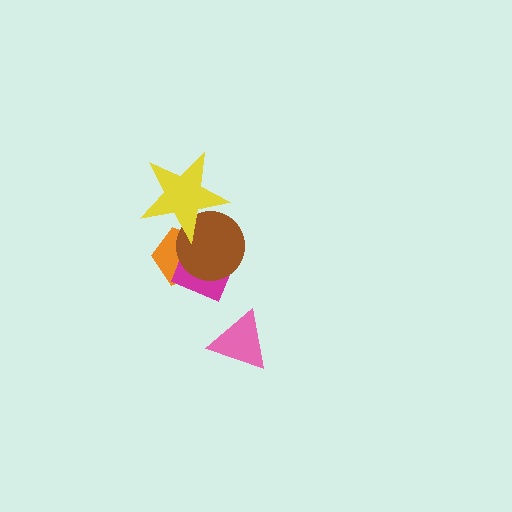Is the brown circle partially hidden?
Yes, it is partially covered by another shape.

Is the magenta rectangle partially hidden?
Yes, it is partially covered by another shape.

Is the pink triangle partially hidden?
No, no other shape covers it.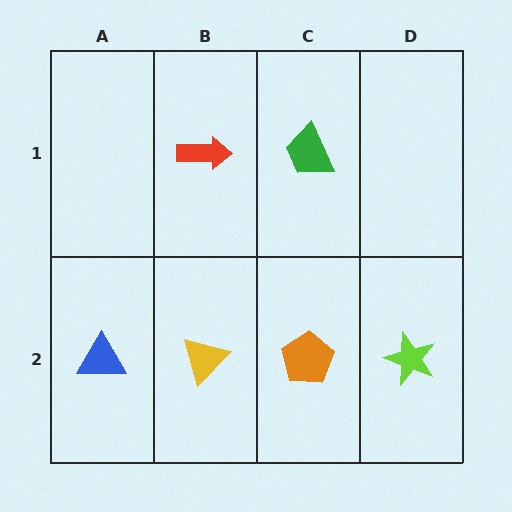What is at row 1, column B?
A red arrow.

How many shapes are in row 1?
2 shapes.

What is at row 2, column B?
A yellow triangle.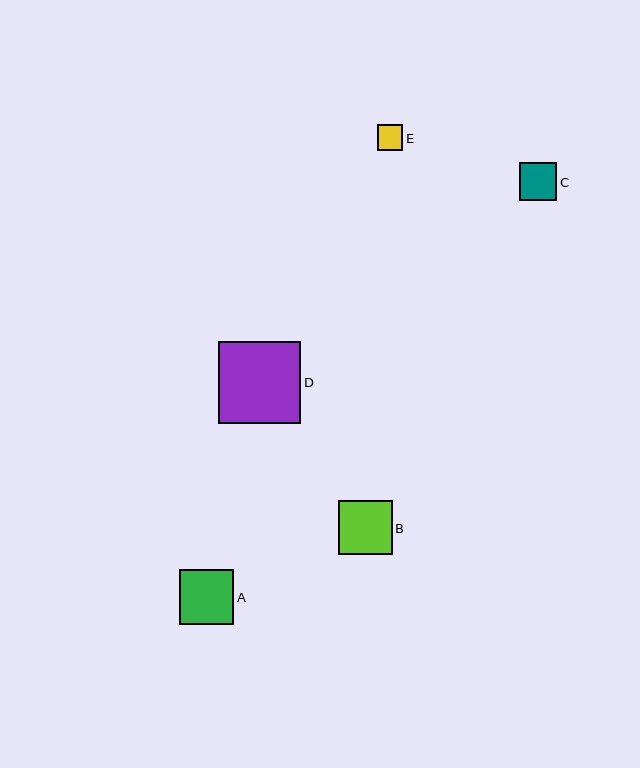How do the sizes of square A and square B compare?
Square A and square B are approximately the same size.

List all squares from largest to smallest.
From largest to smallest: D, A, B, C, E.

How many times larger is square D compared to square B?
Square D is approximately 1.5 times the size of square B.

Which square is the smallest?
Square E is the smallest with a size of approximately 26 pixels.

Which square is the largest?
Square D is the largest with a size of approximately 82 pixels.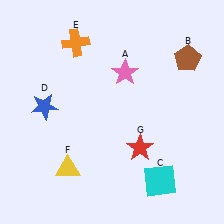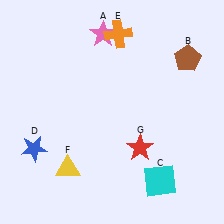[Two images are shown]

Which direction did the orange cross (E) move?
The orange cross (E) moved right.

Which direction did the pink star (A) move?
The pink star (A) moved up.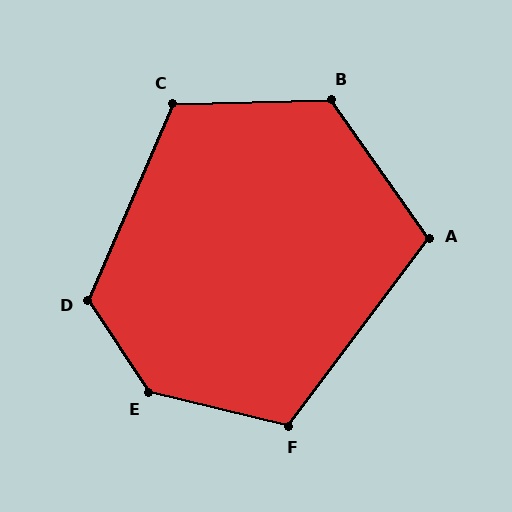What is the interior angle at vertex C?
Approximately 115 degrees (obtuse).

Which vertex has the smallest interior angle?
A, at approximately 108 degrees.